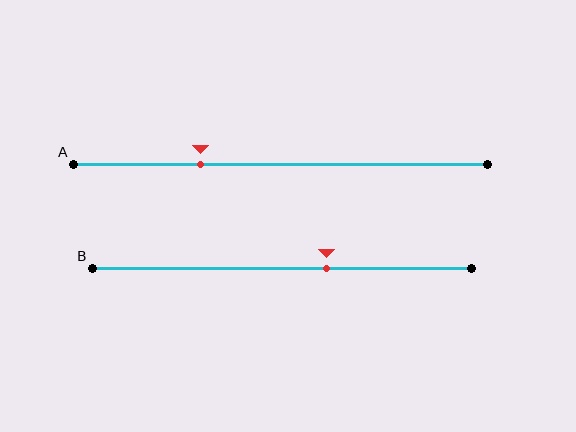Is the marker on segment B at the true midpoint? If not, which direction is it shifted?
No, the marker on segment B is shifted to the right by about 12% of the segment length.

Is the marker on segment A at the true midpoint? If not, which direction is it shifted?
No, the marker on segment A is shifted to the left by about 19% of the segment length.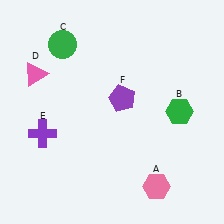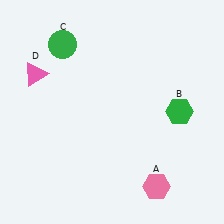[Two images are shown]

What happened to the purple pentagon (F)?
The purple pentagon (F) was removed in Image 2. It was in the top-right area of Image 1.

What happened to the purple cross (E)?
The purple cross (E) was removed in Image 2. It was in the bottom-left area of Image 1.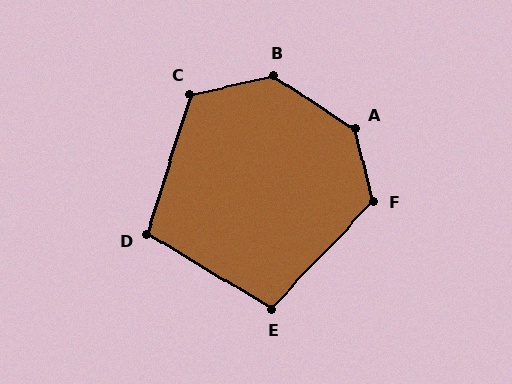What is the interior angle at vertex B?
Approximately 134 degrees (obtuse).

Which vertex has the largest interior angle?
A, at approximately 137 degrees.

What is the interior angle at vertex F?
Approximately 122 degrees (obtuse).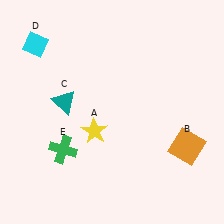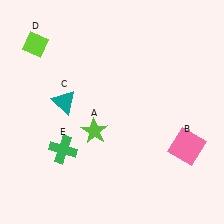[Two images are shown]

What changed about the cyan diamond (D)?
In Image 1, D is cyan. In Image 2, it changed to lime.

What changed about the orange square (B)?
In Image 1, B is orange. In Image 2, it changed to pink.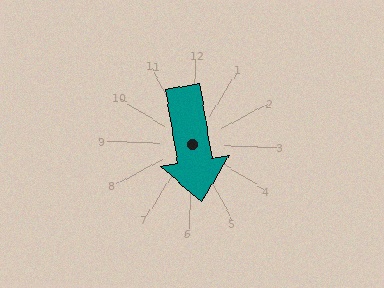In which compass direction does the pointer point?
South.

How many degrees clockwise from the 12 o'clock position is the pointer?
Approximately 169 degrees.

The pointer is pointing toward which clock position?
Roughly 6 o'clock.